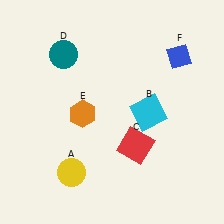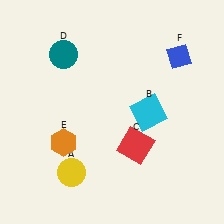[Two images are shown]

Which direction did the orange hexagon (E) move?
The orange hexagon (E) moved down.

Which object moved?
The orange hexagon (E) moved down.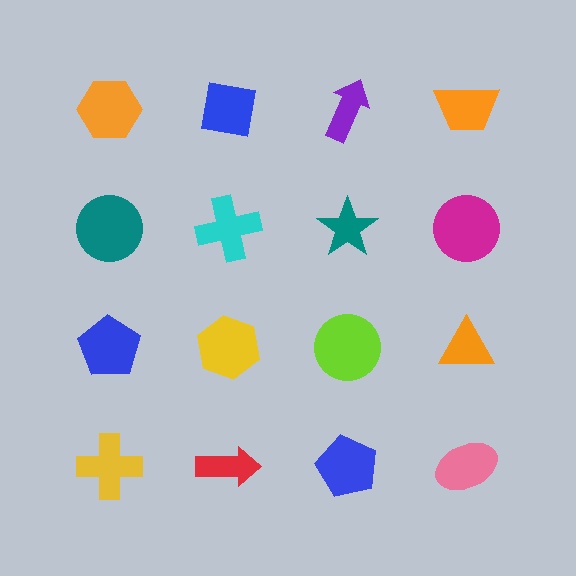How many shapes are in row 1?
4 shapes.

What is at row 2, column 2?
A cyan cross.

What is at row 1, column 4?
An orange trapezoid.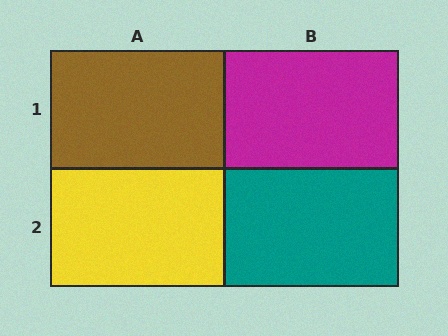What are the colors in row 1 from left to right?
Brown, magenta.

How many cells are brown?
1 cell is brown.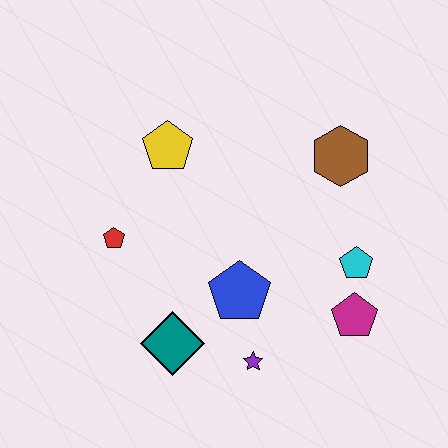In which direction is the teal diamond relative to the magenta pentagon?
The teal diamond is to the left of the magenta pentagon.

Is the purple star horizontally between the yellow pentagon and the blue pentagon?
No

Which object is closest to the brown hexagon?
The cyan pentagon is closest to the brown hexagon.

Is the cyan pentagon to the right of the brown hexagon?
Yes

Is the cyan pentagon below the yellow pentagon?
Yes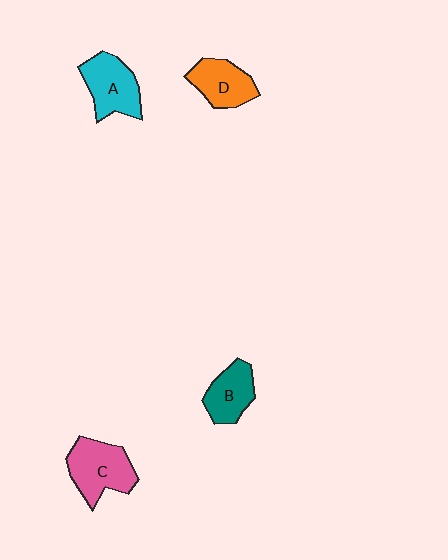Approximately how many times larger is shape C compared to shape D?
Approximately 1.3 times.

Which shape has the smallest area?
Shape B (teal).